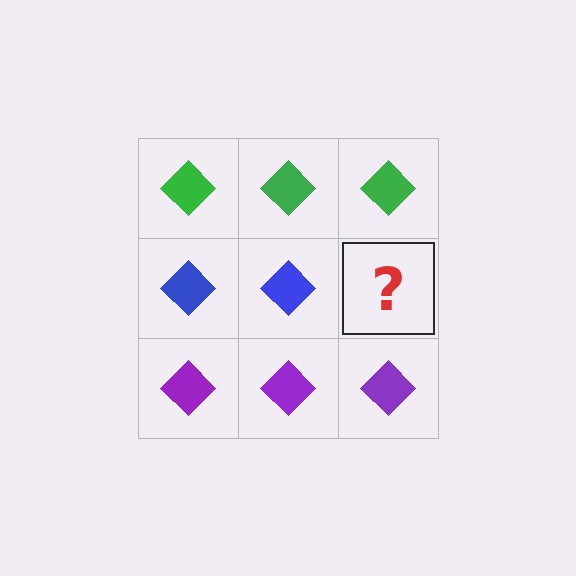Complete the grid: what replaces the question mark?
The question mark should be replaced with a blue diamond.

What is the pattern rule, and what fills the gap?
The rule is that each row has a consistent color. The gap should be filled with a blue diamond.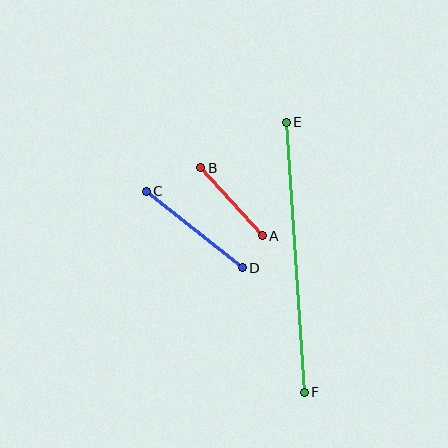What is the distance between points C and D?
The distance is approximately 123 pixels.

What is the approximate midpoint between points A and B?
The midpoint is at approximately (232, 202) pixels.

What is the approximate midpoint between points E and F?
The midpoint is at approximately (295, 257) pixels.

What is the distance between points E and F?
The distance is approximately 270 pixels.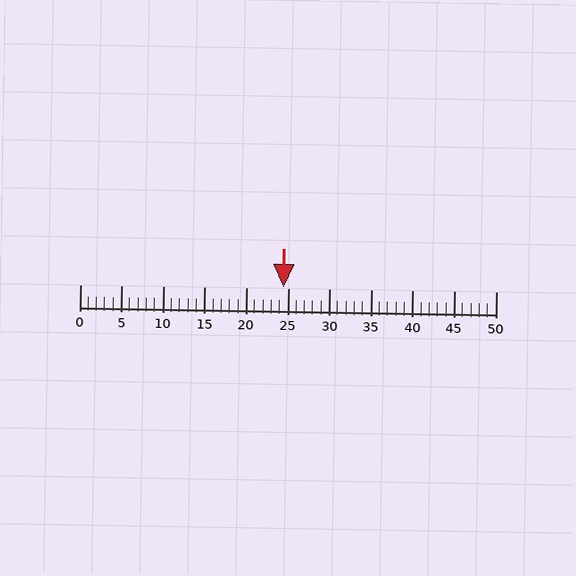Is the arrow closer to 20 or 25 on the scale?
The arrow is closer to 25.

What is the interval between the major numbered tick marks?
The major tick marks are spaced 5 units apart.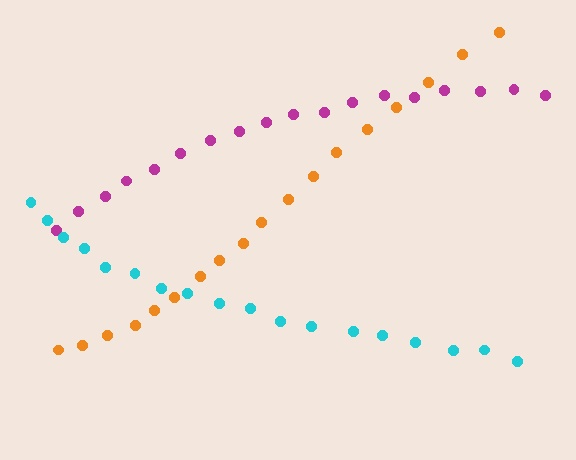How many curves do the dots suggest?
There are 3 distinct paths.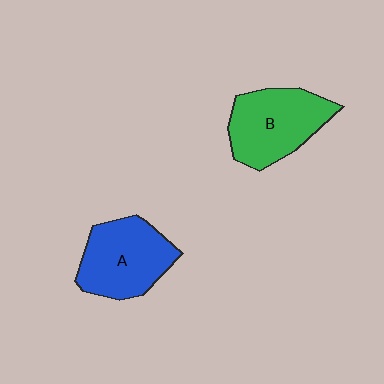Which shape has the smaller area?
Shape A (blue).